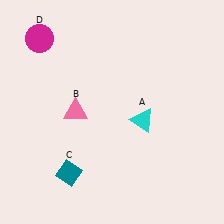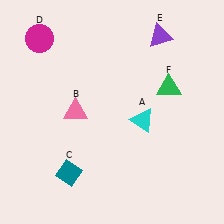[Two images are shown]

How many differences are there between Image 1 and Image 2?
There are 2 differences between the two images.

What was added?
A purple triangle (E), a green triangle (F) were added in Image 2.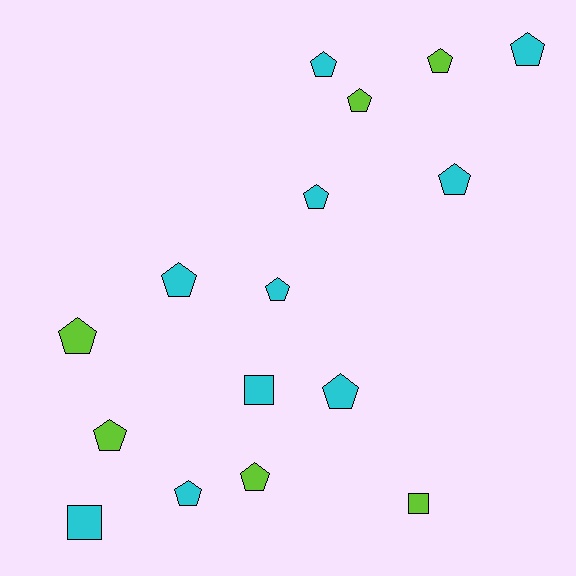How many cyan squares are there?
There are 2 cyan squares.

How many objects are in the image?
There are 16 objects.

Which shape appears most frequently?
Pentagon, with 13 objects.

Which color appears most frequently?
Cyan, with 10 objects.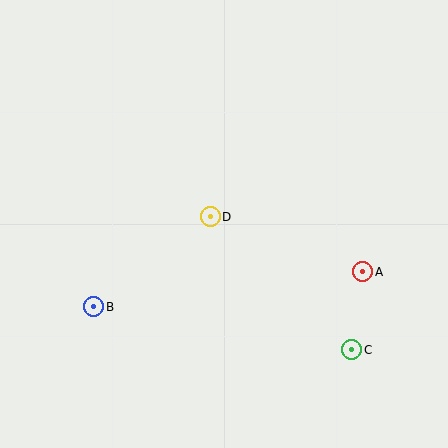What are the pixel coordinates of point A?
Point A is at (363, 272).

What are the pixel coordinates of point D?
Point D is at (210, 217).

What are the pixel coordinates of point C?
Point C is at (352, 350).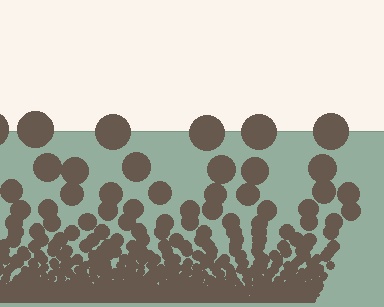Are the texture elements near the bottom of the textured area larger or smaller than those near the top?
Smaller. The gradient is inverted — elements near the bottom are smaller and denser.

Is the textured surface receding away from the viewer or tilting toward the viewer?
The surface appears to tilt toward the viewer. Texture elements get larger and sparser toward the top.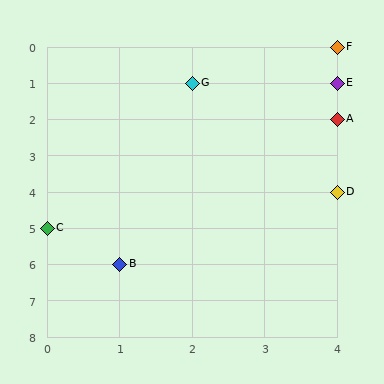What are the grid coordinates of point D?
Point D is at grid coordinates (4, 4).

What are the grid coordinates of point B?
Point B is at grid coordinates (1, 6).